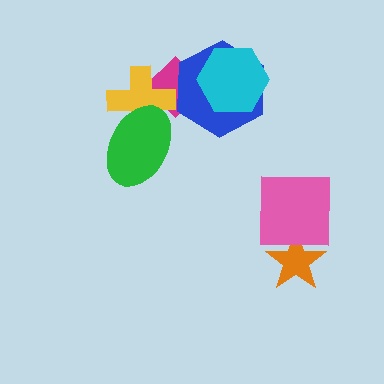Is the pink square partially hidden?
No, no other shape covers it.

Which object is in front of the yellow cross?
The green ellipse is in front of the yellow cross.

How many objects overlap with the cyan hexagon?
2 objects overlap with the cyan hexagon.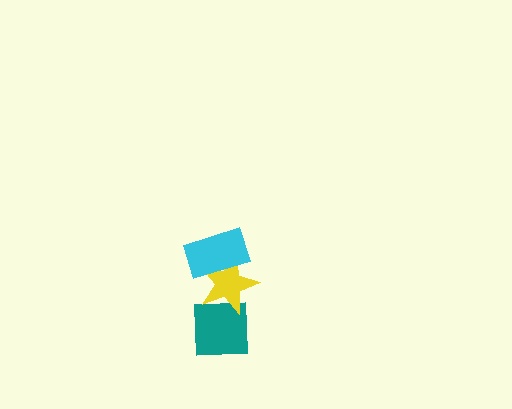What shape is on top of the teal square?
The yellow star is on top of the teal square.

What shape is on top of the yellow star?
The cyan rectangle is on top of the yellow star.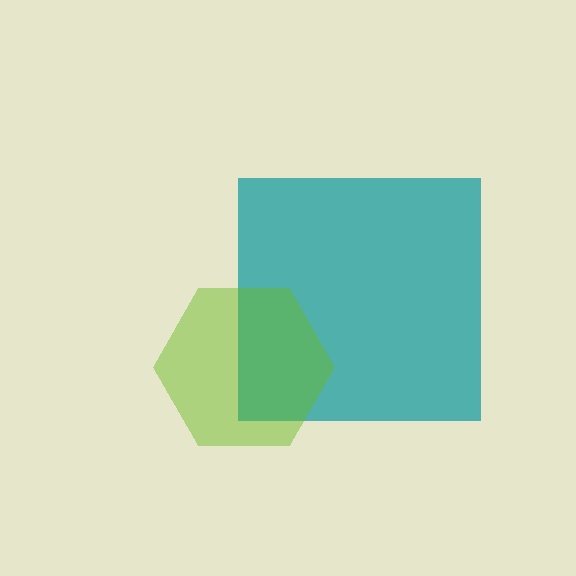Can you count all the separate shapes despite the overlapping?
Yes, there are 2 separate shapes.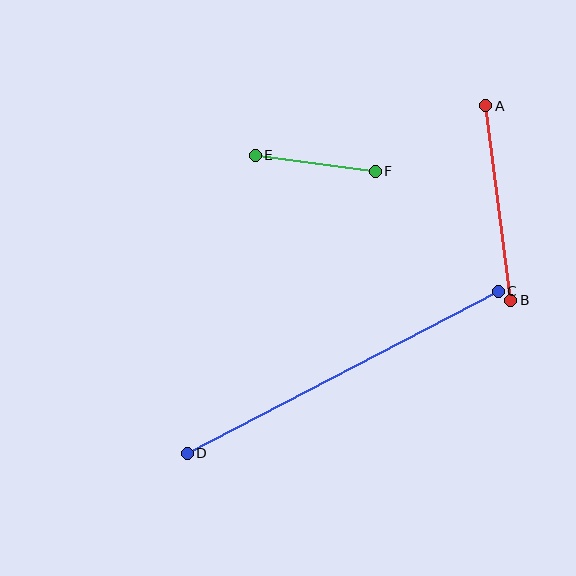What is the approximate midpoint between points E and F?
The midpoint is at approximately (315, 163) pixels.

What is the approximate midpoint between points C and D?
The midpoint is at approximately (343, 372) pixels.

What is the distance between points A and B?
The distance is approximately 196 pixels.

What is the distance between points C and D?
The distance is approximately 351 pixels.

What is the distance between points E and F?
The distance is approximately 121 pixels.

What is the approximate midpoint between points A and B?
The midpoint is at approximately (498, 203) pixels.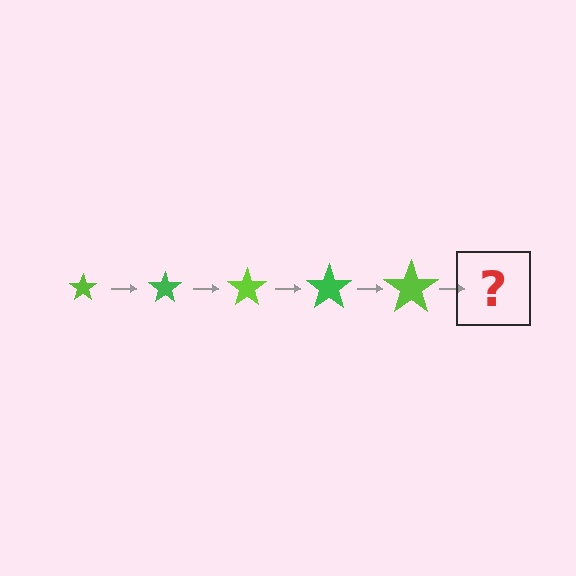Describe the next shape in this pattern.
It should be a green star, larger than the previous one.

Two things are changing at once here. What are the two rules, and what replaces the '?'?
The two rules are that the star grows larger each step and the color cycles through lime and green. The '?' should be a green star, larger than the previous one.